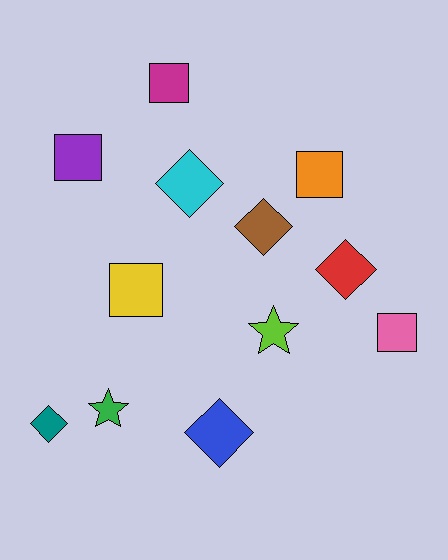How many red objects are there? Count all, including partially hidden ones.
There is 1 red object.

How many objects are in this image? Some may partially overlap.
There are 12 objects.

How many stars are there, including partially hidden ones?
There are 2 stars.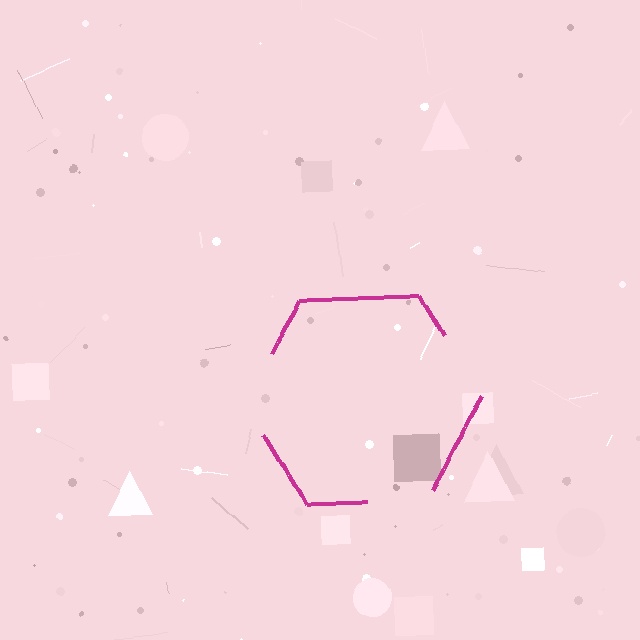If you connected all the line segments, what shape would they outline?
They would outline a hexagon.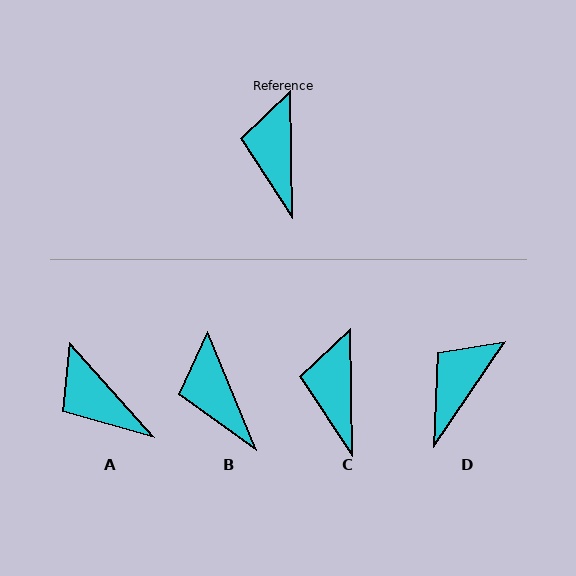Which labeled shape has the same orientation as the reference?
C.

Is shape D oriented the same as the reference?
No, it is off by about 35 degrees.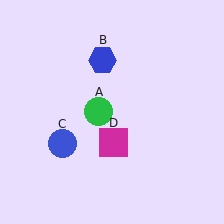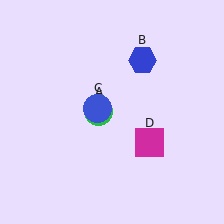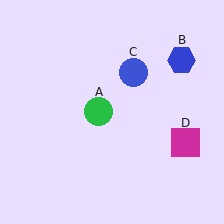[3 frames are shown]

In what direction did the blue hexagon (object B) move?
The blue hexagon (object B) moved right.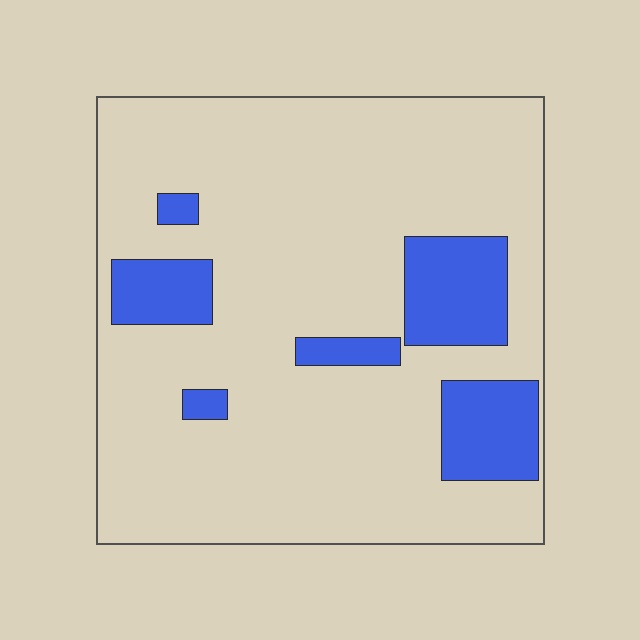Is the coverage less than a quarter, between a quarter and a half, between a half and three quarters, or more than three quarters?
Less than a quarter.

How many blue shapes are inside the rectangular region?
6.